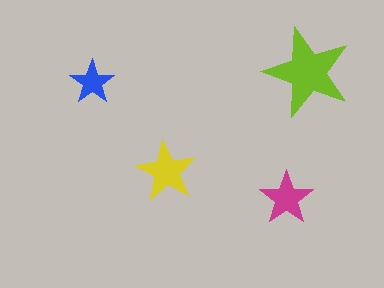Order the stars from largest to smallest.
the lime one, the yellow one, the magenta one, the blue one.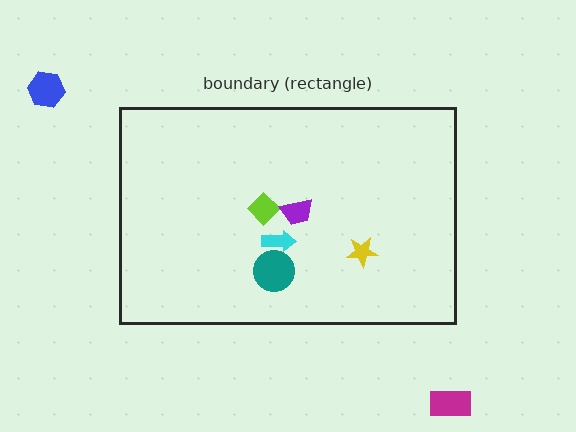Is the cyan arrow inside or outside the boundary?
Inside.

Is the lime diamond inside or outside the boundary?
Inside.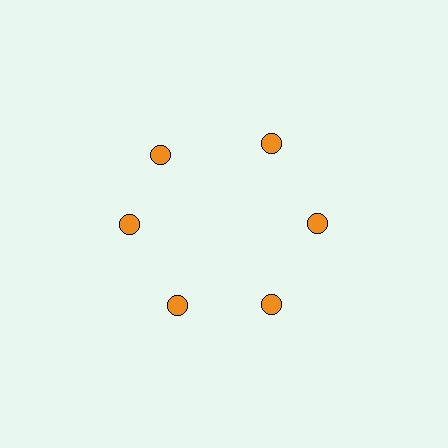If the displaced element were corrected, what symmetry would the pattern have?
It would have 6-fold rotational symmetry — the pattern would map onto itself every 60 degrees.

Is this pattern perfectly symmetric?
No. The 6 orange circles are arranged in a ring, but one element near the 11 o'clock position is rotated out of alignment along the ring, breaking the 6-fold rotational symmetry.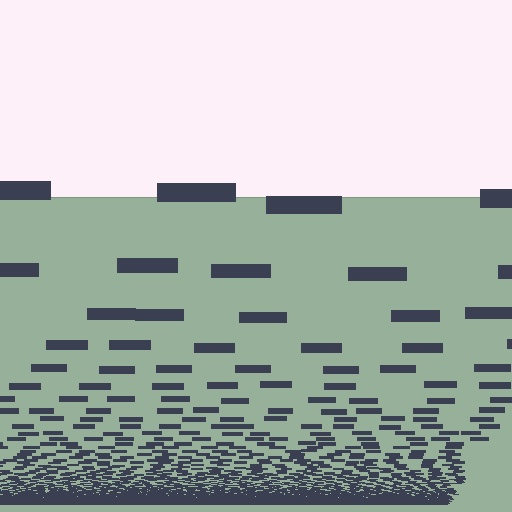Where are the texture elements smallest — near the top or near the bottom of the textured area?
Near the bottom.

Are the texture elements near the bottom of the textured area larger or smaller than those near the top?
Smaller. The gradient is inverted — elements near the bottom are smaller and denser.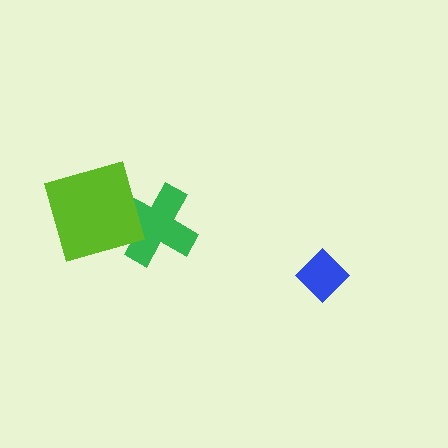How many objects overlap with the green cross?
1 object overlaps with the green cross.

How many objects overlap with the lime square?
1 object overlaps with the lime square.